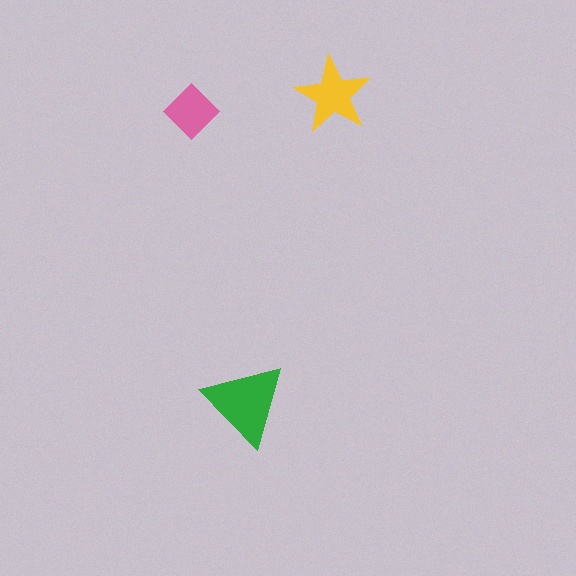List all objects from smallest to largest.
The pink diamond, the yellow star, the green triangle.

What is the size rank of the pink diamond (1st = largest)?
3rd.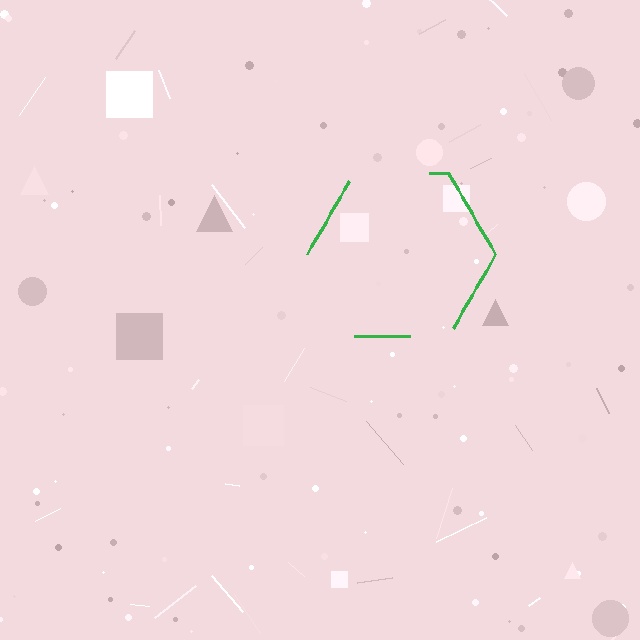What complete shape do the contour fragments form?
The contour fragments form a hexagon.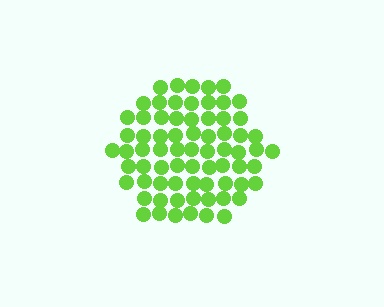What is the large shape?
The large shape is a hexagon.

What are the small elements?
The small elements are circles.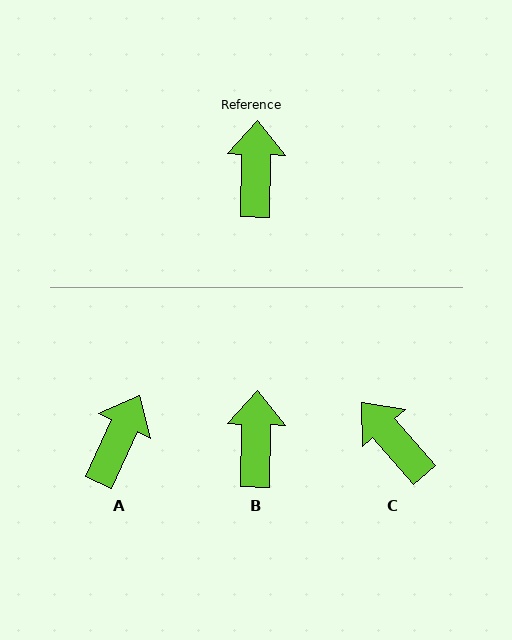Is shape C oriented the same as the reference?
No, it is off by about 42 degrees.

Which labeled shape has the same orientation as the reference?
B.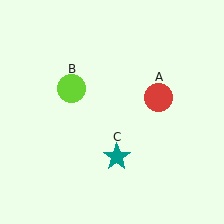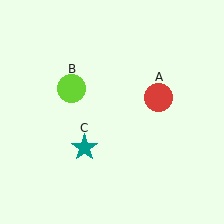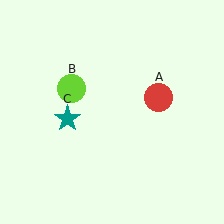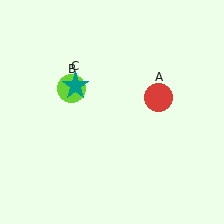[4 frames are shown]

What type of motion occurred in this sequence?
The teal star (object C) rotated clockwise around the center of the scene.